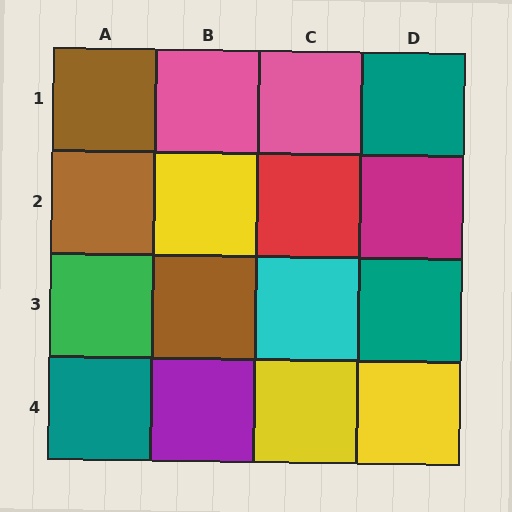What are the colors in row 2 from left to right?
Brown, yellow, red, magenta.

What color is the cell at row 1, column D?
Teal.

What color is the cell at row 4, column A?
Teal.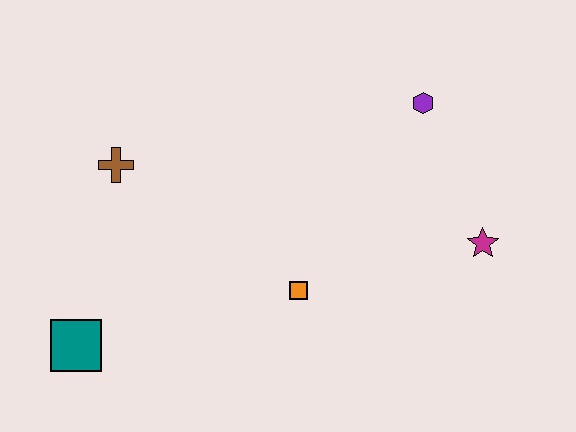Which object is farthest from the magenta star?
The teal square is farthest from the magenta star.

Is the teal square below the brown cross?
Yes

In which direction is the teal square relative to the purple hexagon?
The teal square is to the left of the purple hexagon.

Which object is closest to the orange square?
The magenta star is closest to the orange square.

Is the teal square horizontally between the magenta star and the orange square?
No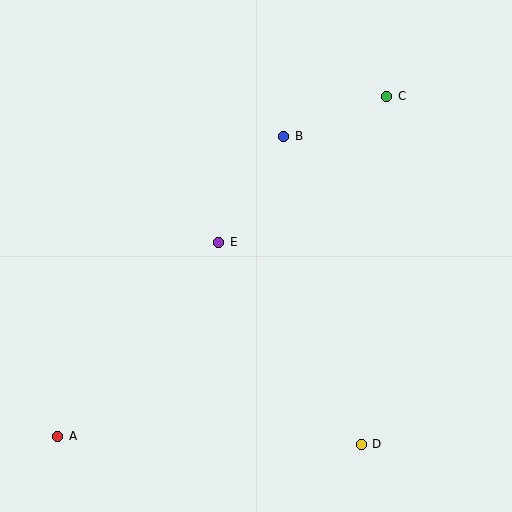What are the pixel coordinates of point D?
Point D is at (361, 444).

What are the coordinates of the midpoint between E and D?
The midpoint between E and D is at (290, 343).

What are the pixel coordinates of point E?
Point E is at (219, 242).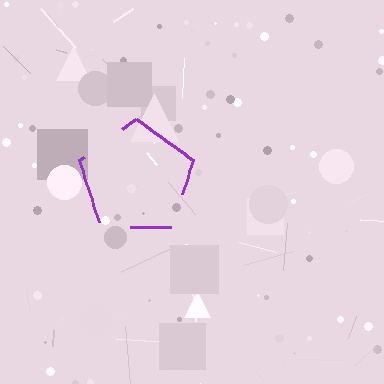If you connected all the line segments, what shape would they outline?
They would outline a pentagon.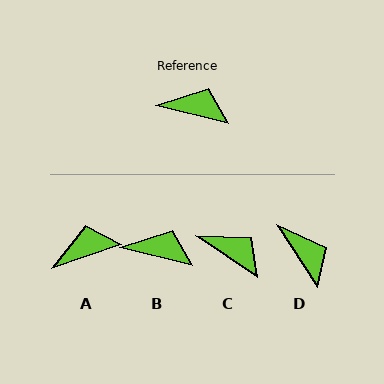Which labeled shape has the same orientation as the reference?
B.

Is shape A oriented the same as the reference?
No, it is off by about 33 degrees.